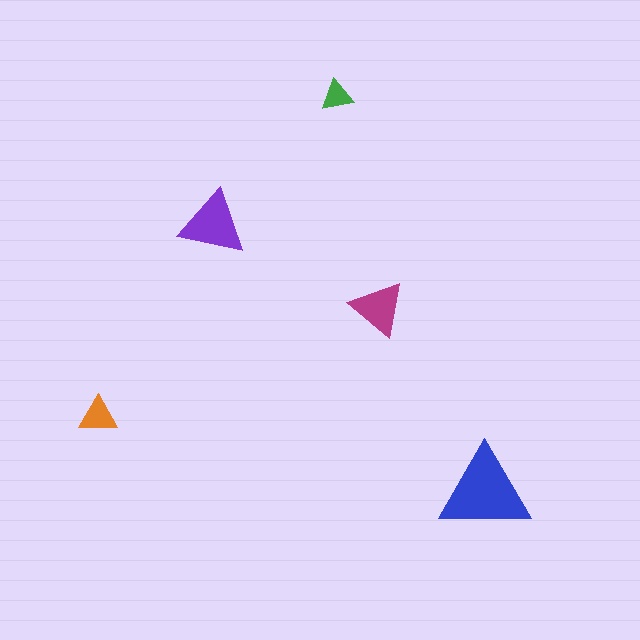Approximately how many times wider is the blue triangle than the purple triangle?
About 1.5 times wider.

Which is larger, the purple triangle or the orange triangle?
The purple one.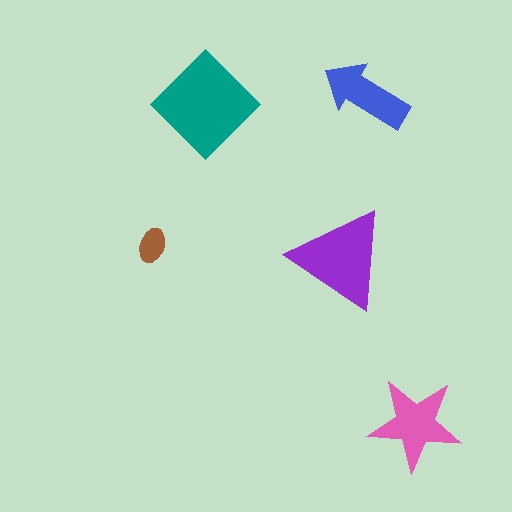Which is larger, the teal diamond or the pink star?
The teal diamond.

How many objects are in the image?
There are 5 objects in the image.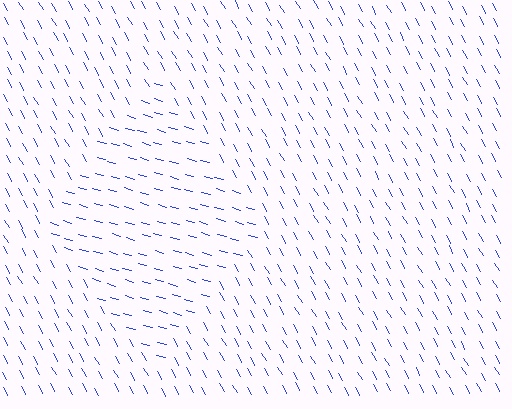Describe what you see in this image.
The image is filled with small blue line segments. A diamond region in the image has lines oriented differently from the surrounding lines, creating a visible texture boundary.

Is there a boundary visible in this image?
Yes, there is a texture boundary formed by a change in line orientation.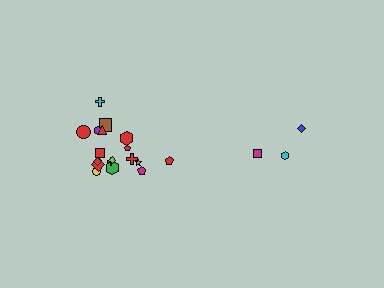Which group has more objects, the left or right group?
The left group.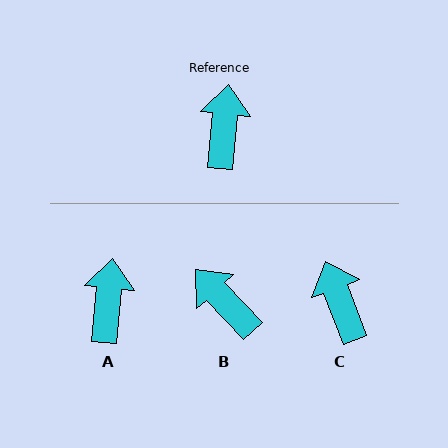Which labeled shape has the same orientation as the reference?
A.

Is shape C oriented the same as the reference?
No, it is off by about 26 degrees.